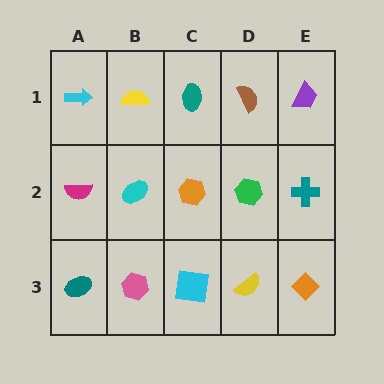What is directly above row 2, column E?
A purple trapezoid.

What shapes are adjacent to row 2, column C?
A teal ellipse (row 1, column C), a cyan square (row 3, column C), a cyan ellipse (row 2, column B), a green hexagon (row 2, column D).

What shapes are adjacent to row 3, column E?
A teal cross (row 2, column E), a yellow semicircle (row 3, column D).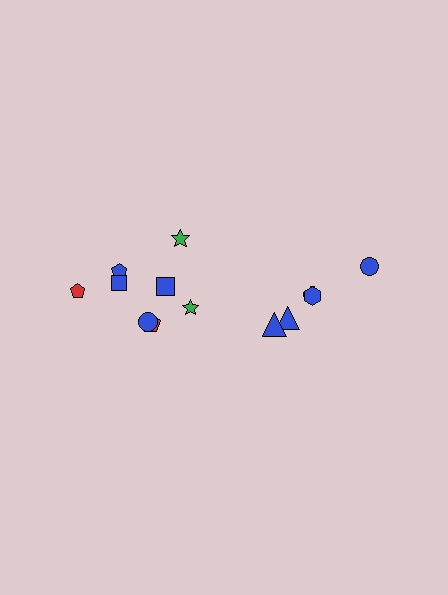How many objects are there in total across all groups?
There are 13 objects.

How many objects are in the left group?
There are 8 objects.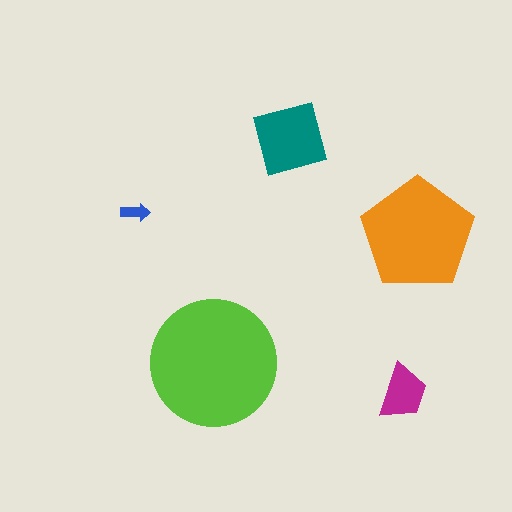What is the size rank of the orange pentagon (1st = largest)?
2nd.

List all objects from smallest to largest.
The blue arrow, the magenta trapezoid, the teal diamond, the orange pentagon, the lime circle.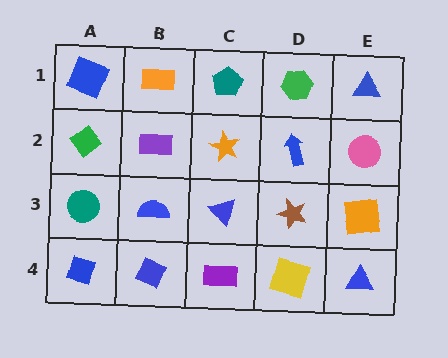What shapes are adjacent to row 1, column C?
An orange star (row 2, column C), an orange rectangle (row 1, column B), a green hexagon (row 1, column D).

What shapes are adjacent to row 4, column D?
A brown star (row 3, column D), a purple rectangle (row 4, column C), a blue triangle (row 4, column E).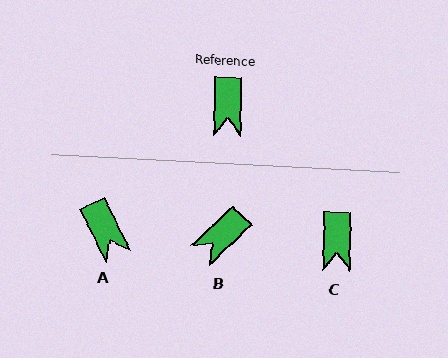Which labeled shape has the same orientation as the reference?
C.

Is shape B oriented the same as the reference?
No, it is off by about 45 degrees.